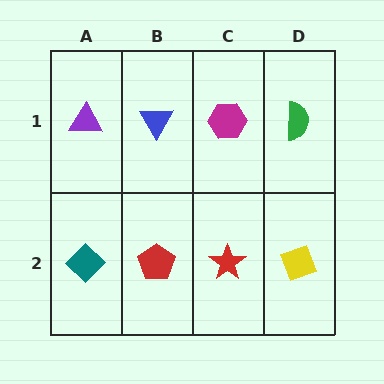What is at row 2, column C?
A red star.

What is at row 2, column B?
A red pentagon.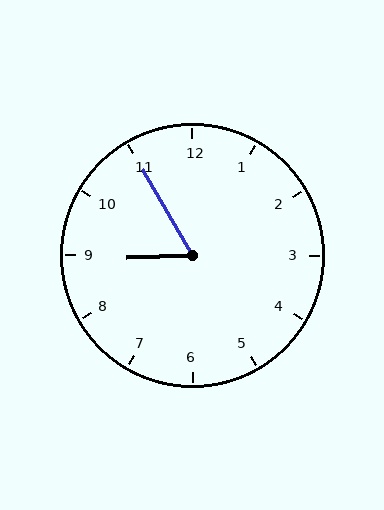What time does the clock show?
8:55.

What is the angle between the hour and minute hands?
Approximately 62 degrees.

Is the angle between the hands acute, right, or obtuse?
It is acute.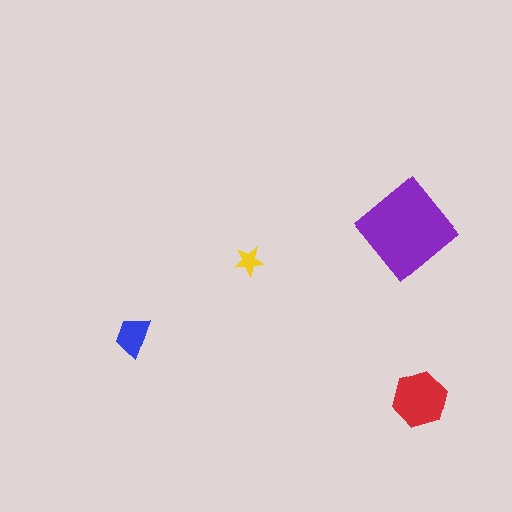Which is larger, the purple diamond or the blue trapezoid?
The purple diamond.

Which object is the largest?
The purple diamond.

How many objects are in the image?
There are 4 objects in the image.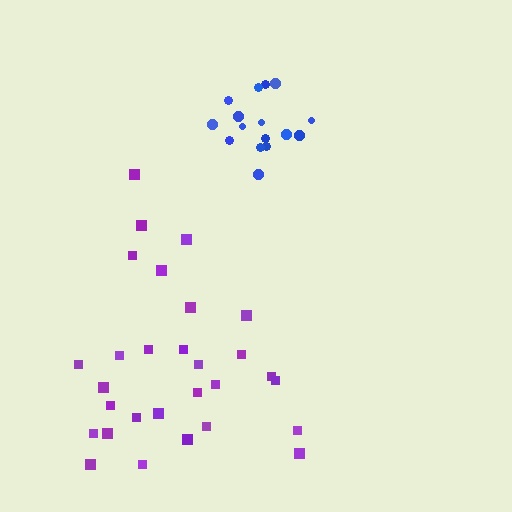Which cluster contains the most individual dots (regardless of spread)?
Purple (29).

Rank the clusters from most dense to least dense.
blue, purple.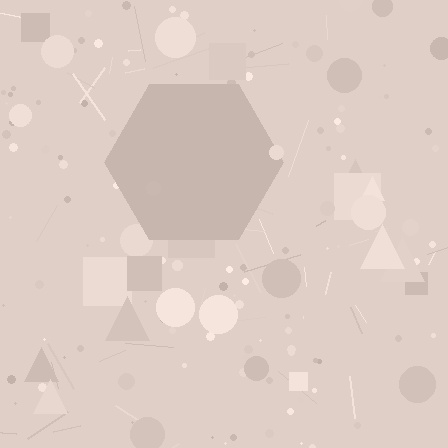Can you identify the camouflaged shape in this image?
The camouflaged shape is a hexagon.